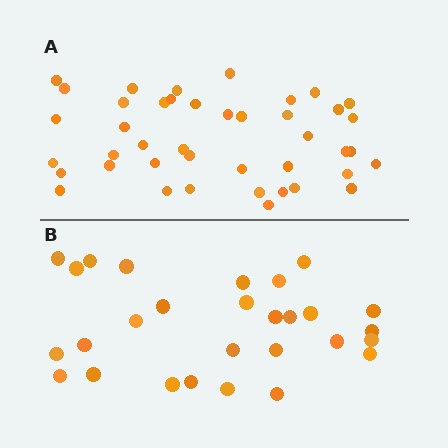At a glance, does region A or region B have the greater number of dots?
Region A (the top region) has more dots.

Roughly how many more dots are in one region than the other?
Region A has approximately 15 more dots than region B.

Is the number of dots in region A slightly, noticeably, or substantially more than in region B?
Region A has substantially more. The ratio is roughly 1.5 to 1.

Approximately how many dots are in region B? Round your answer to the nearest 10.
About 30 dots. (The exact count is 28, which rounds to 30.)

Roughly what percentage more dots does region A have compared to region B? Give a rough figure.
About 50% more.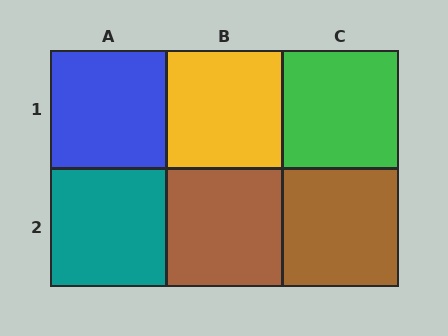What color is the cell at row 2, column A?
Teal.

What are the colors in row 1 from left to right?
Blue, yellow, green.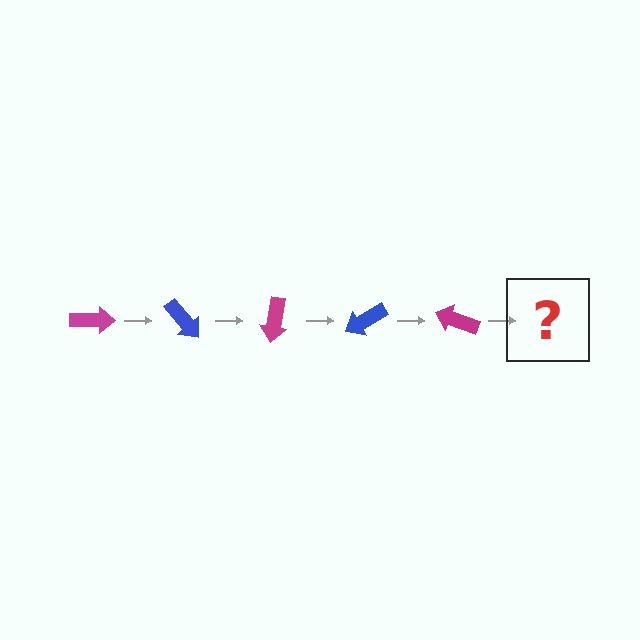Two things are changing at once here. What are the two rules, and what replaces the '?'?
The two rules are that it rotates 50 degrees each step and the color cycles through magenta and blue. The '?' should be a blue arrow, rotated 250 degrees from the start.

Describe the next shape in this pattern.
It should be a blue arrow, rotated 250 degrees from the start.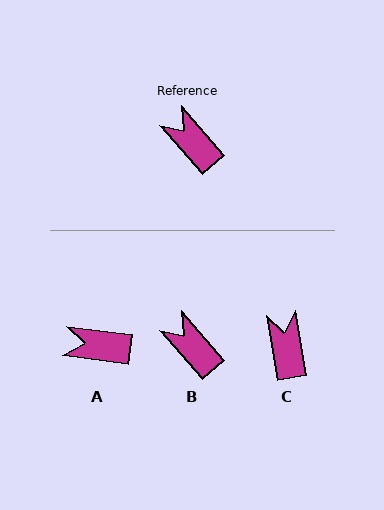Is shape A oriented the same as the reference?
No, it is off by about 41 degrees.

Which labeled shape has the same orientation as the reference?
B.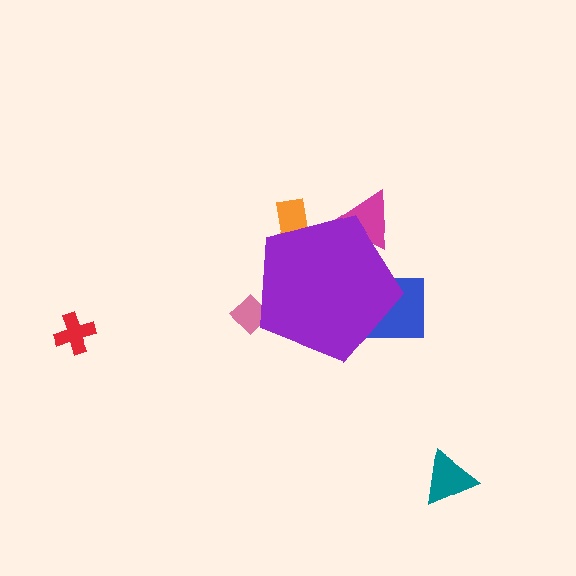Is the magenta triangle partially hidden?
Yes, the magenta triangle is partially hidden behind the purple pentagon.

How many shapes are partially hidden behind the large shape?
4 shapes are partially hidden.